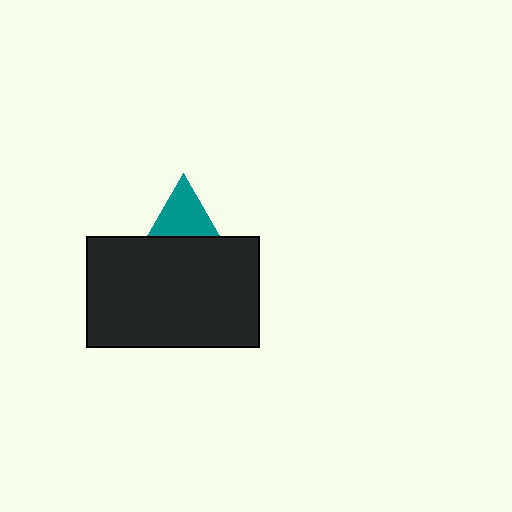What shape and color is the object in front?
The object in front is a black rectangle.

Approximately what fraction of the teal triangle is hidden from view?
Roughly 56% of the teal triangle is hidden behind the black rectangle.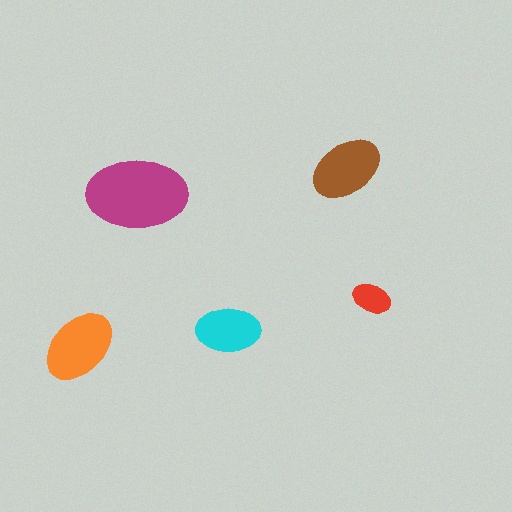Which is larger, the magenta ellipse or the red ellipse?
The magenta one.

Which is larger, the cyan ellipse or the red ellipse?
The cyan one.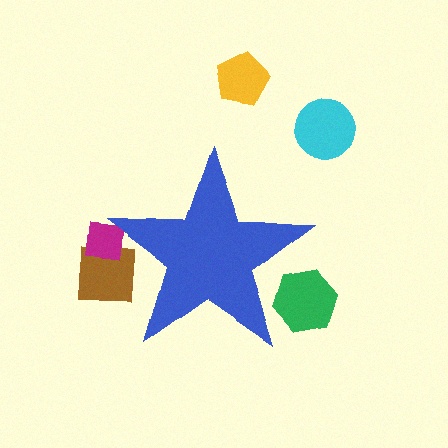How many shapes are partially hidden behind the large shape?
3 shapes are partially hidden.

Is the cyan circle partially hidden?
No, the cyan circle is fully visible.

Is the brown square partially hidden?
Yes, the brown square is partially hidden behind the blue star.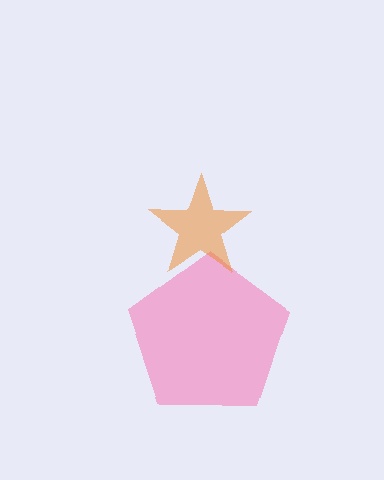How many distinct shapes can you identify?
There are 2 distinct shapes: a pink pentagon, an orange star.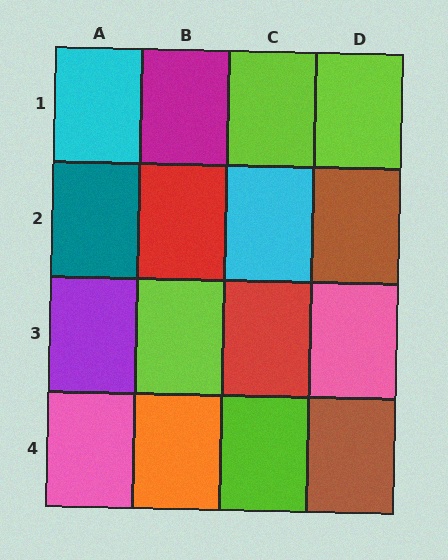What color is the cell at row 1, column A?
Cyan.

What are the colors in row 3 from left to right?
Purple, lime, red, pink.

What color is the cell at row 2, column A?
Teal.